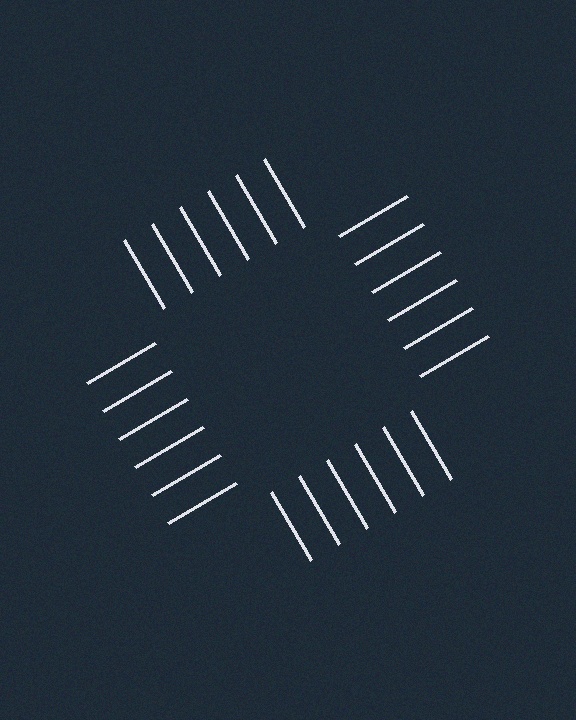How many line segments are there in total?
24 — 6 along each of the 4 edges.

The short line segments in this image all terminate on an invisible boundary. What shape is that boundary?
An illusory square — the line segments terminate on its edges but no continuous stroke is drawn.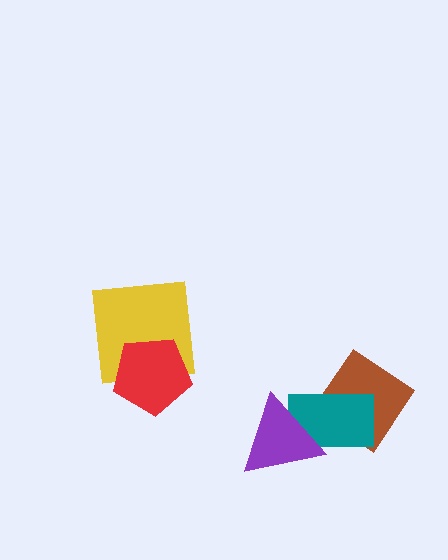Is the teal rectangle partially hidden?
Yes, it is partially covered by another shape.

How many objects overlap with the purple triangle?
1 object overlaps with the purple triangle.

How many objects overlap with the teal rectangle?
2 objects overlap with the teal rectangle.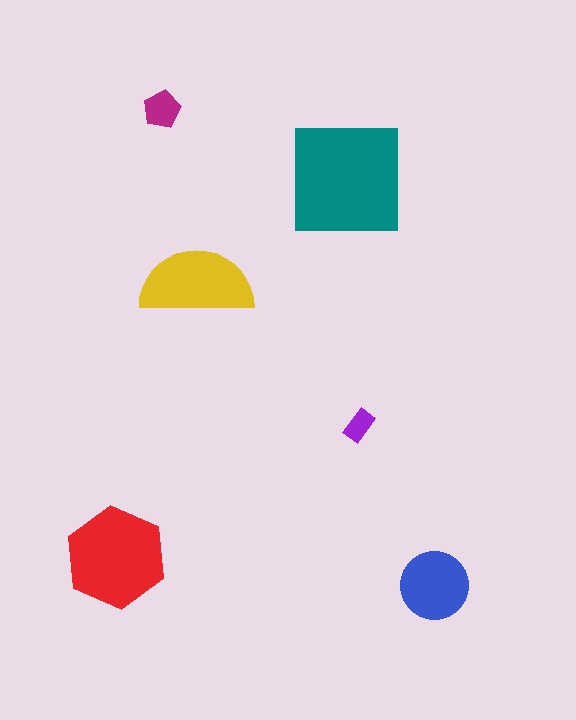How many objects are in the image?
There are 6 objects in the image.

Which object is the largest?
The teal square.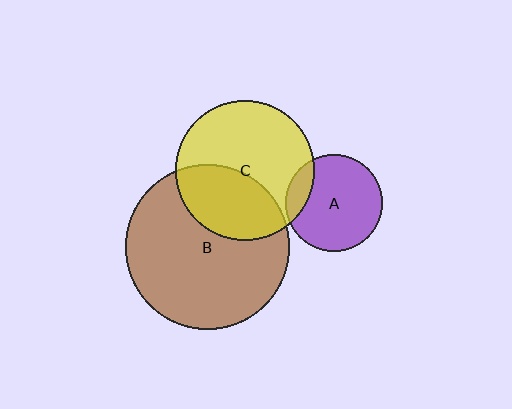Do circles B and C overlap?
Yes.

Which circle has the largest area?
Circle B (brown).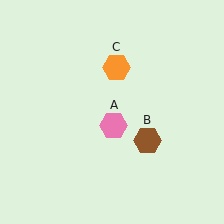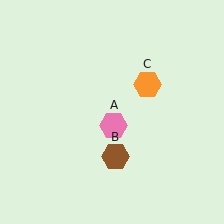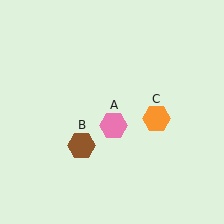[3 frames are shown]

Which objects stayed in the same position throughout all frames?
Pink hexagon (object A) remained stationary.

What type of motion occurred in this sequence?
The brown hexagon (object B), orange hexagon (object C) rotated clockwise around the center of the scene.